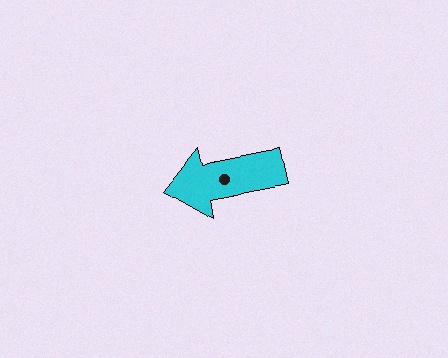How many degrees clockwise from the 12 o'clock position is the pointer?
Approximately 259 degrees.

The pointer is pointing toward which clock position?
Roughly 9 o'clock.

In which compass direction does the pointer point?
West.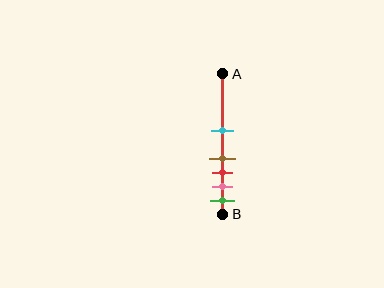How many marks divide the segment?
There are 5 marks dividing the segment.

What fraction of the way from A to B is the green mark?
The green mark is approximately 90% (0.9) of the way from A to B.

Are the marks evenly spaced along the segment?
No, the marks are not evenly spaced.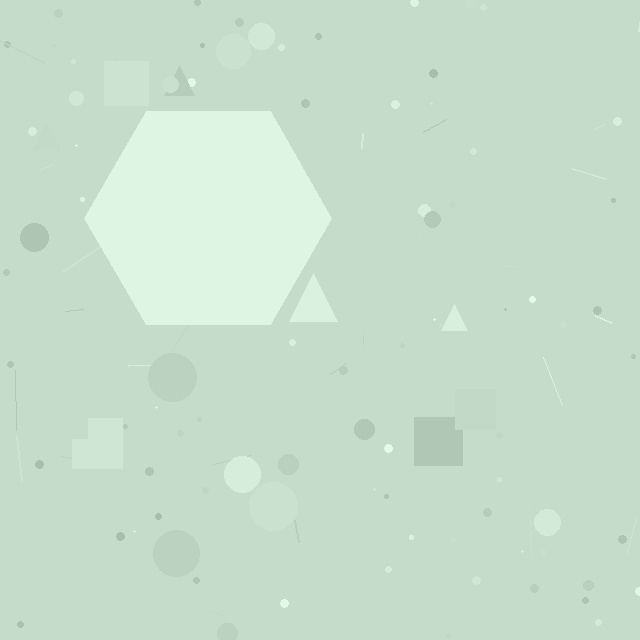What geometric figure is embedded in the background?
A hexagon is embedded in the background.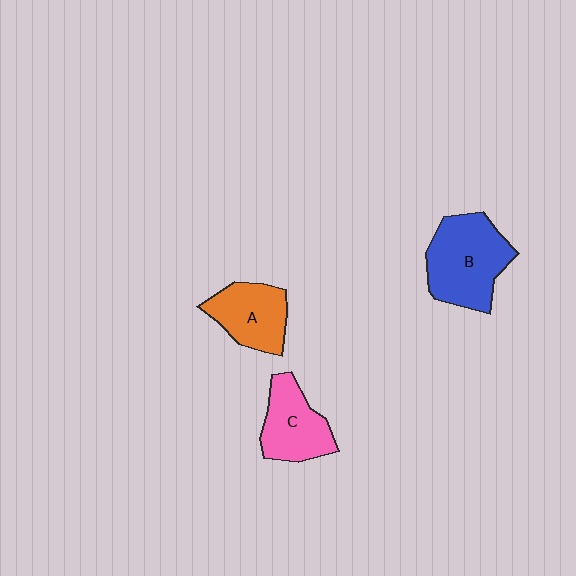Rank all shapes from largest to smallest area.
From largest to smallest: B (blue), C (pink), A (orange).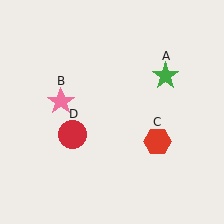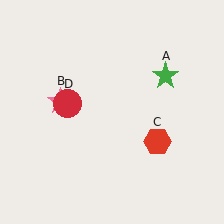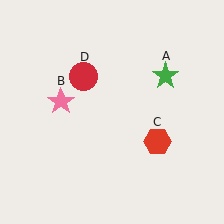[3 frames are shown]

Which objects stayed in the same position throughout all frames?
Green star (object A) and pink star (object B) and red hexagon (object C) remained stationary.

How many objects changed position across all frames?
1 object changed position: red circle (object D).